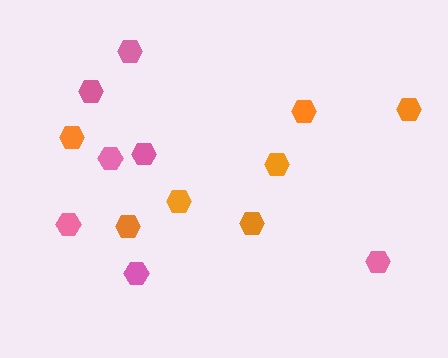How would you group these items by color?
There are 2 groups: one group of pink hexagons (7) and one group of orange hexagons (7).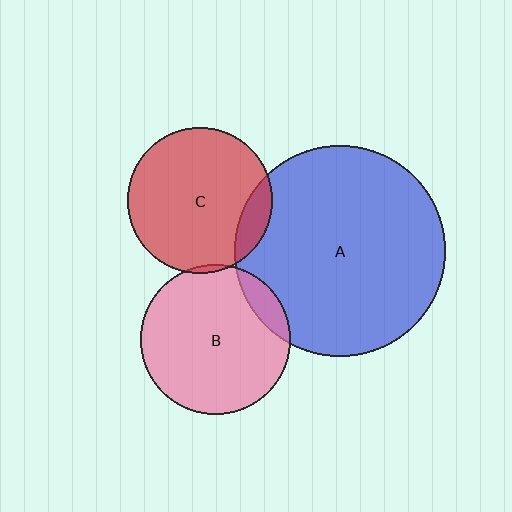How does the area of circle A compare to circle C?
Approximately 2.1 times.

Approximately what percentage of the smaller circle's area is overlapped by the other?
Approximately 10%.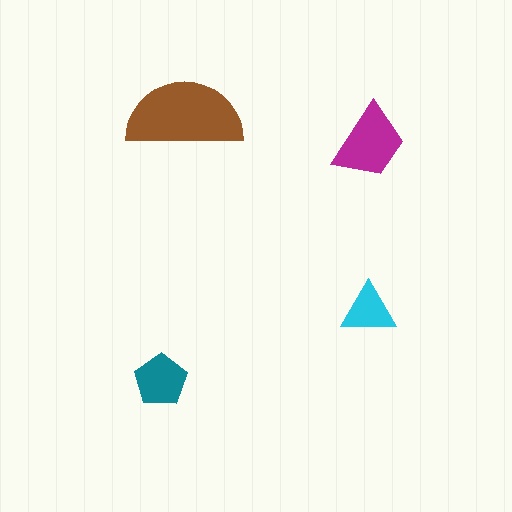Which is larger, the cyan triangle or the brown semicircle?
The brown semicircle.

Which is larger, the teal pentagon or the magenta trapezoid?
The magenta trapezoid.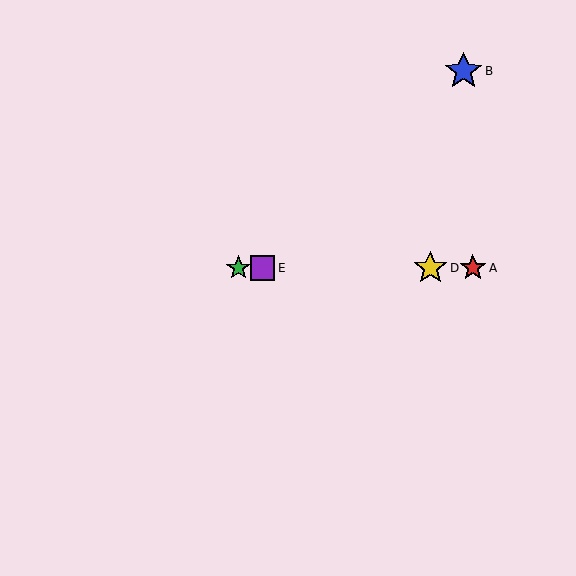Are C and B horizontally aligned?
No, C is at y≈268 and B is at y≈71.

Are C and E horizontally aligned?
Yes, both are at y≈268.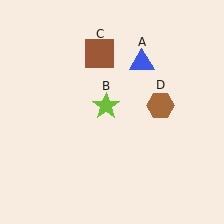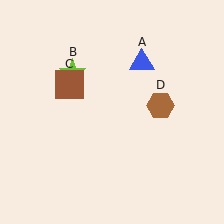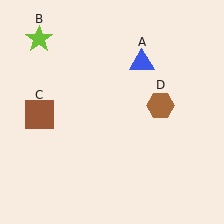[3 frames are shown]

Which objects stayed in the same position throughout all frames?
Blue triangle (object A) and brown hexagon (object D) remained stationary.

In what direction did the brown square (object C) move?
The brown square (object C) moved down and to the left.